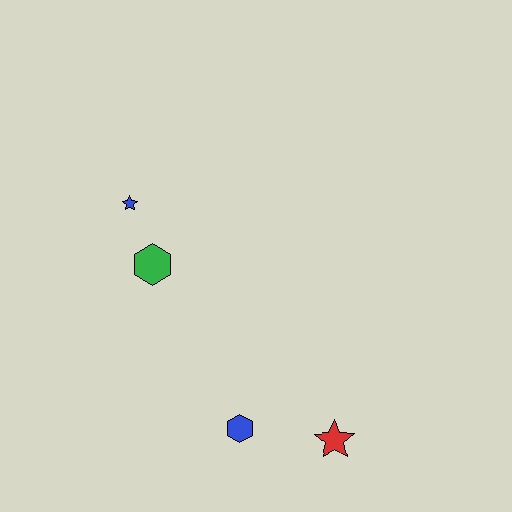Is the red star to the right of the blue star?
Yes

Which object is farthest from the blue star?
The red star is farthest from the blue star.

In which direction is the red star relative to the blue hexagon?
The red star is to the right of the blue hexagon.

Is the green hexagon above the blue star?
No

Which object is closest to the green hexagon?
The blue star is closest to the green hexagon.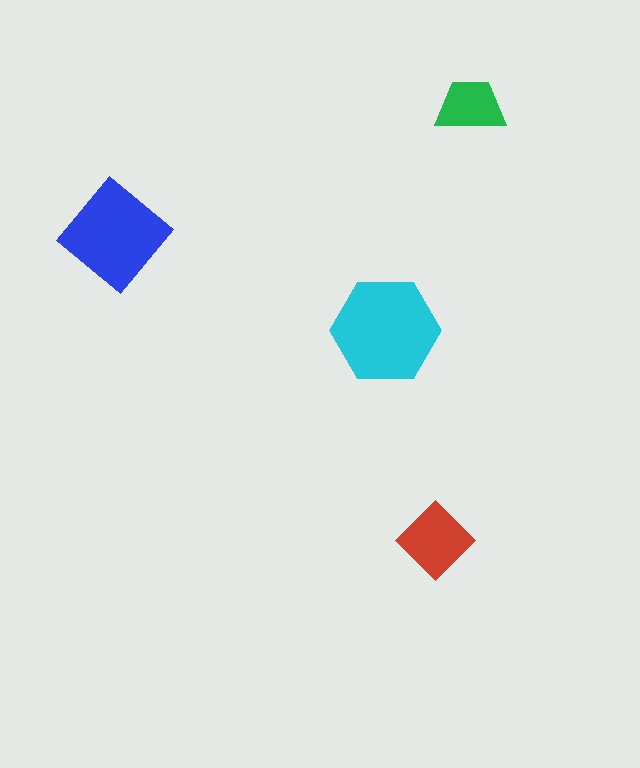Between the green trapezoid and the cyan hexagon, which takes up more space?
The cyan hexagon.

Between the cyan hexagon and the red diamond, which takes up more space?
The cyan hexagon.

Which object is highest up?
The green trapezoid is topmost.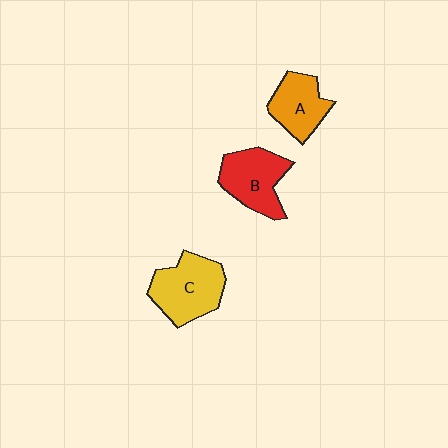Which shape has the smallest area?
Shape A (orange).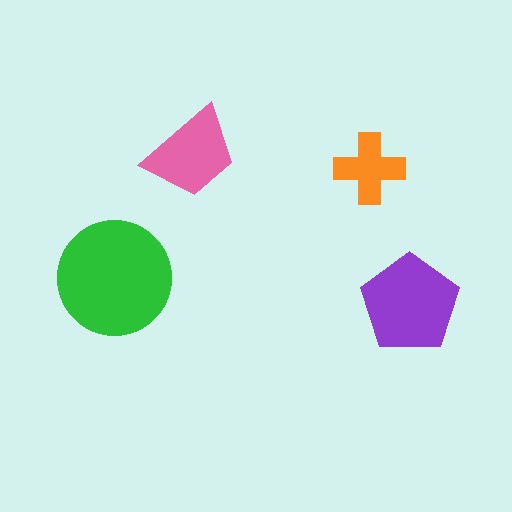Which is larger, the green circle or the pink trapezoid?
The green circle.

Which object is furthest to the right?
The purple pentagon is rightmost.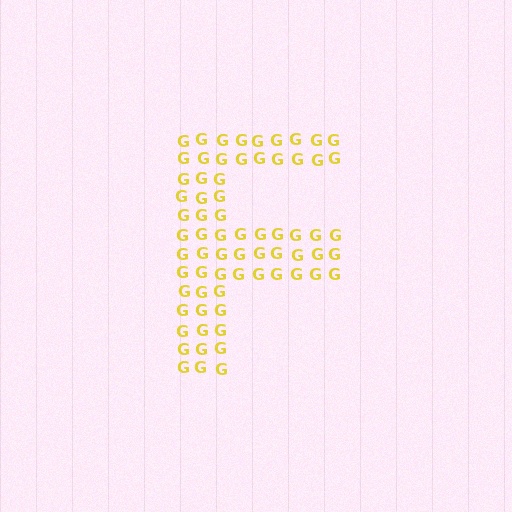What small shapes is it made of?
It is made of small letter G's.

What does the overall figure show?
The overall figure shows the letter F.